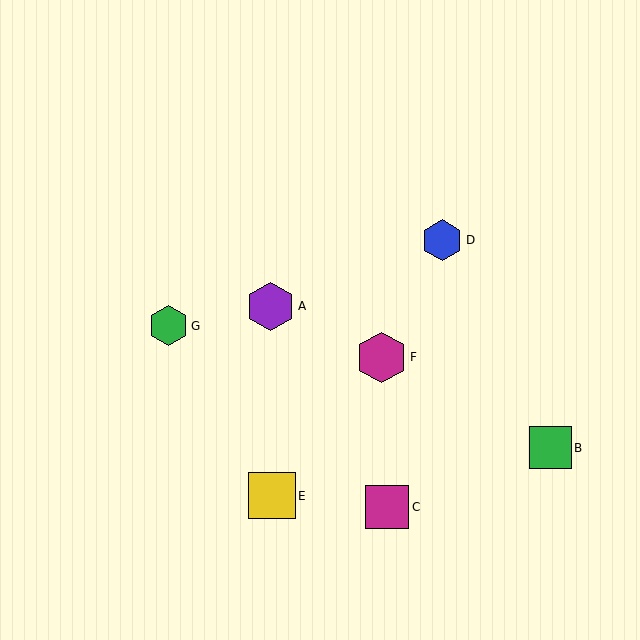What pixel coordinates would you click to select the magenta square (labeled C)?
Click at (387, 507) to select the magenta square C.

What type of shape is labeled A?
Shape A is a purple hexagon.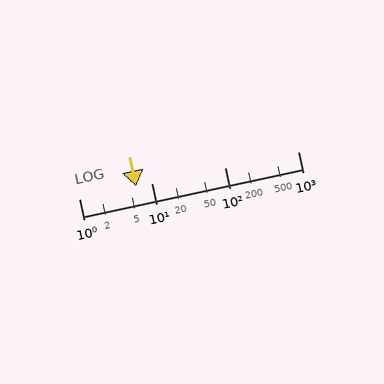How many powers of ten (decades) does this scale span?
The scale spans 3 decades, from 1 to 1000.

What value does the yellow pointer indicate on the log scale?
The pointer indicates approximately 6.1.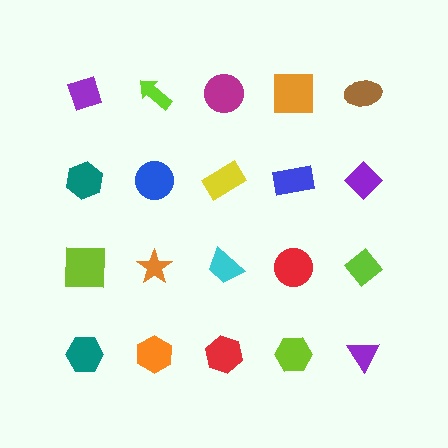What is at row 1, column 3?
A magenta circle.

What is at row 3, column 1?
A lime square.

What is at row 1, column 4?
An orange square.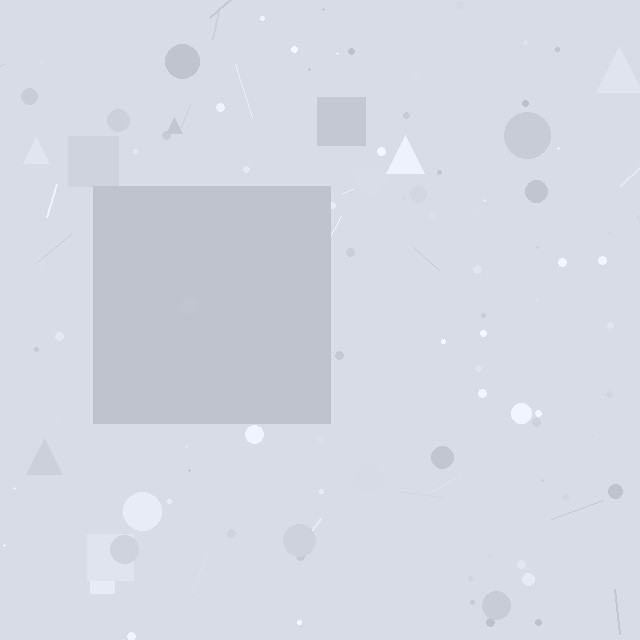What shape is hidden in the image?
A square is hidden in the image.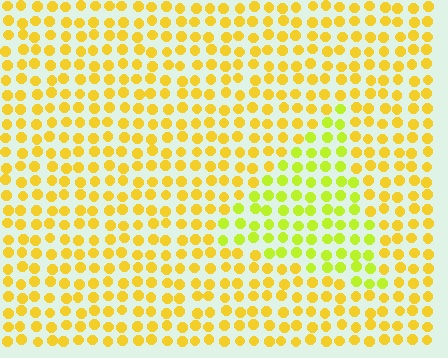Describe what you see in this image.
The image is filled with small yellow elements in a uniform arrangement. A triangle-shaped region is visible where the elements are tinted to a slightly different hue, forming a subtle color boundary.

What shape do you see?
I see a triangle.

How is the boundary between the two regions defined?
The boundary is defined purely by a slight shift in hue (about 28 degrees). Spacing, size, and orientation are identical on both sides.